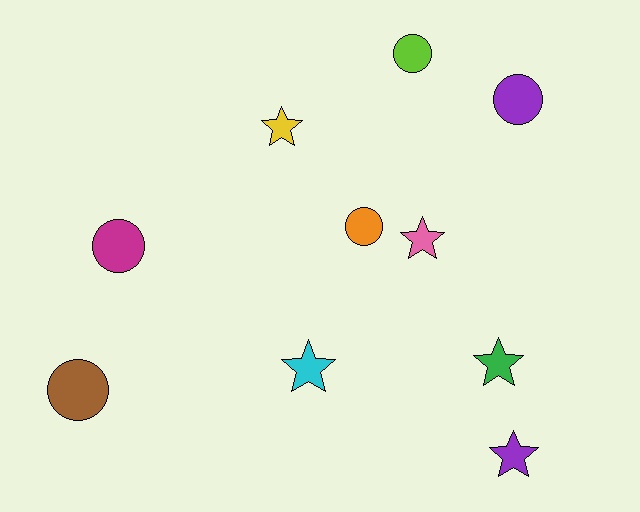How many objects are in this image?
There are 10 objects.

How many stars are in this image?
There are 5 stars.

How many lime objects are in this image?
There is 1 lime object.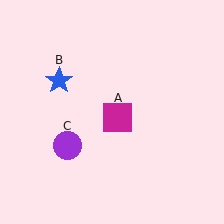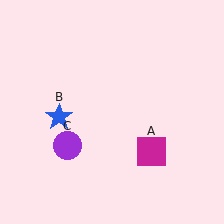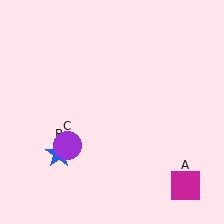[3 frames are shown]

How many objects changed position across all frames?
2 objects changed position: magenta square (object A), blue star (object B).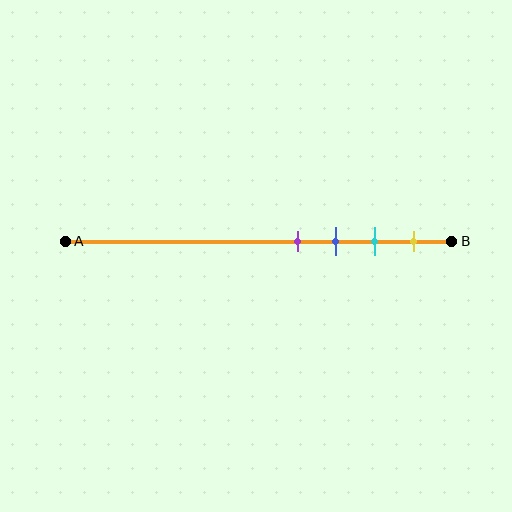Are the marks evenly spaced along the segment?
Yes, the marks are approximately evenly spaced.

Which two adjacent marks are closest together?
The purple and blue marks are the closest adjacent pair.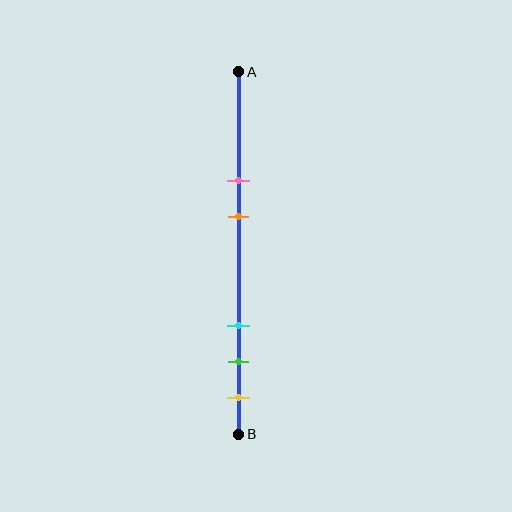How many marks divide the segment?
There are 5 marks dividing the segment.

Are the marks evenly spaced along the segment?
No, the marks are not evenly spaced.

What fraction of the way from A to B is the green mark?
The green mark is approximately 80% (0.8) of the way from A to B.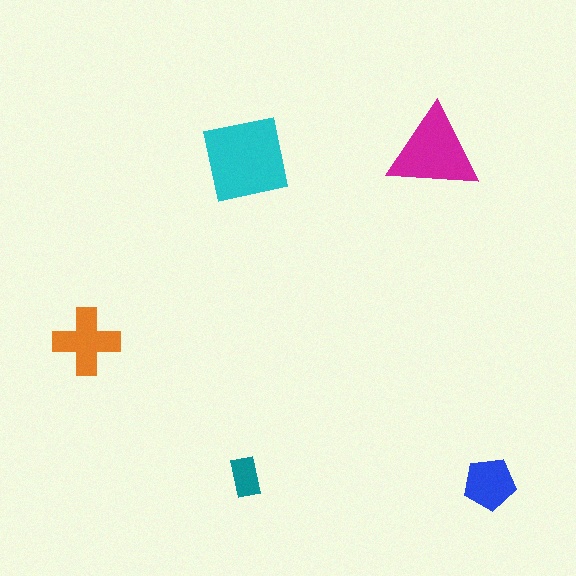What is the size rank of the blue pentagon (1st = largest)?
4th.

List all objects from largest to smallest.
The cyan square, the magenta triangle, the orange cross, the blue pentagon, the teal rectangle.